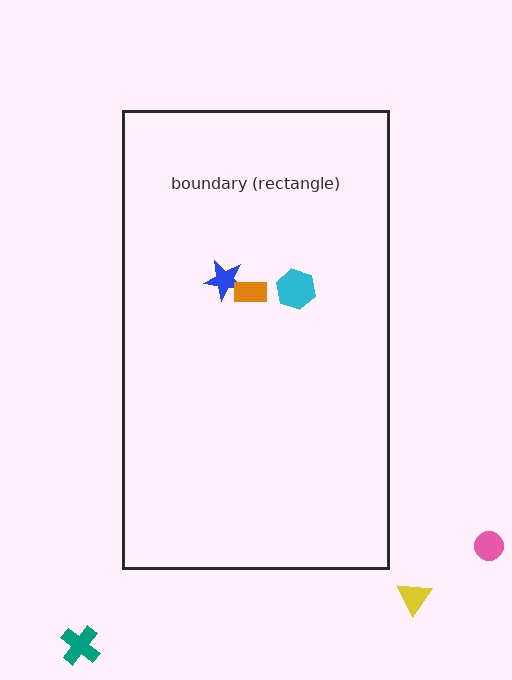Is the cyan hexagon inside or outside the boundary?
Inside.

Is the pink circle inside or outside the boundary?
Outside.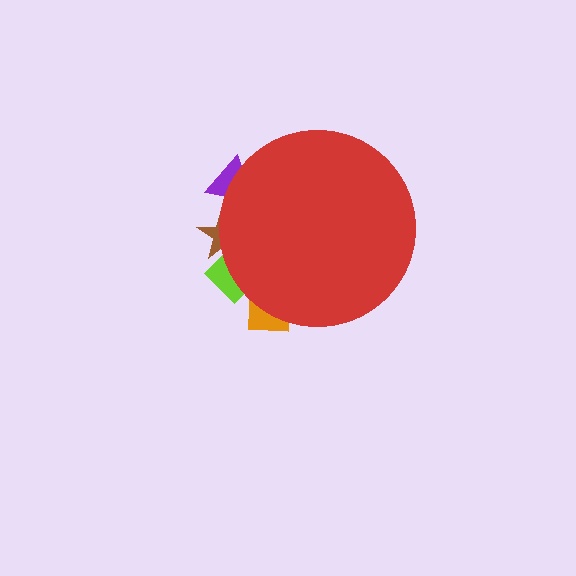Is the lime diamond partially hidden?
Yes, the lime diamond is partially hidden behind the red circle.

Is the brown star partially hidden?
Yes, the brown star is partially hidden behind the red circle.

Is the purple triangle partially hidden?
Yes, the purple triangle is partially hidden behind the red circle.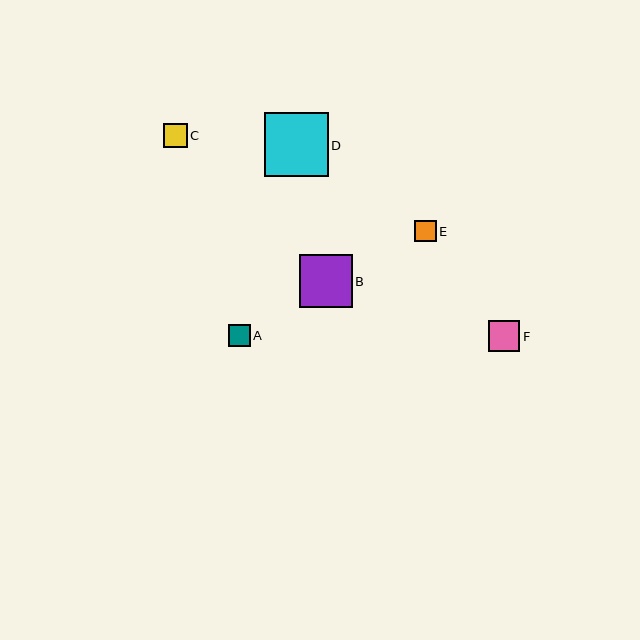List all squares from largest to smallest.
From largest to smallest: D, B, F, C, A, E.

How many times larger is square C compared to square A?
Square C is approximately 1.1 times the size of square A.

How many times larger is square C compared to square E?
Square C is approximately 1.1 times the size of square E.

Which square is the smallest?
Square E is the smallest with a size of approximately 21 pixels.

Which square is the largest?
Square D is the largest with a size of approximately 64 pixels.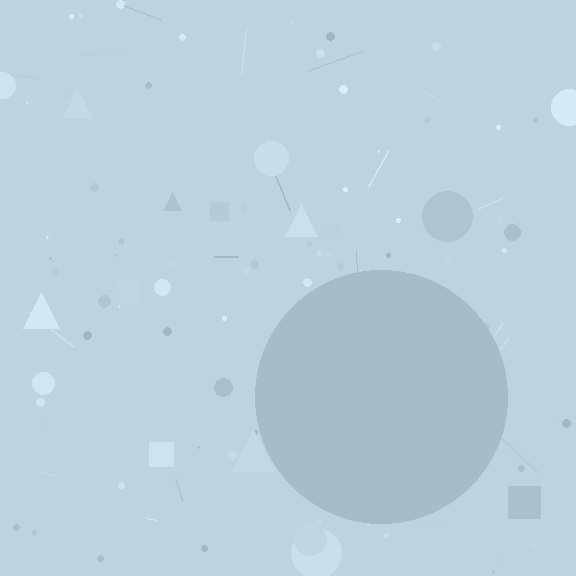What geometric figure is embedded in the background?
A circle is embedded in the background.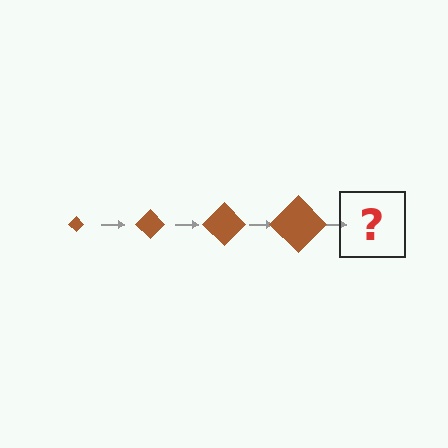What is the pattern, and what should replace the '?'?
The pattern is that the diamond gets progressively larger each step. The '?' should be a brown diamond, larger than the previous one.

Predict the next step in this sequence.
The next step is a brown diamond, larger than the previous one.